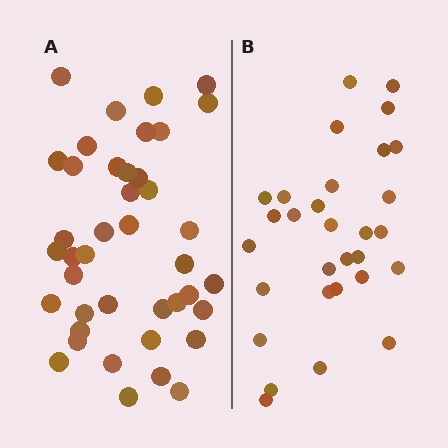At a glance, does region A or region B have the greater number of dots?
Region A (the left region) has more dots.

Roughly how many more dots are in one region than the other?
Region A has roughly 12 or so more dots than region B.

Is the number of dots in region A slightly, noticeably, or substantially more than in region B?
Region A has noticeably more, but not dramatically so. The ratio is roughly 1.4 to 1.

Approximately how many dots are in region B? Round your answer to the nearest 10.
About 30 dots.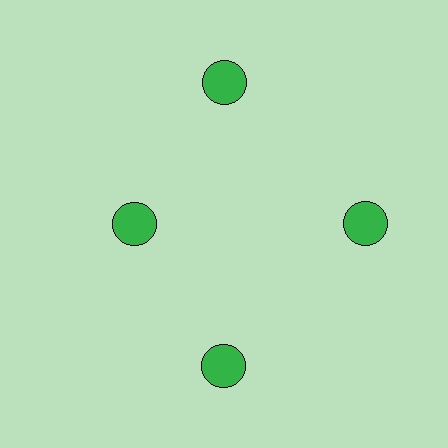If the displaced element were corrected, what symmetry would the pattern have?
It would have 4-fold rotational symmetry — the pattern would map onto itself every 90 degrees.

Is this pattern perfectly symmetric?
No. The 4 green circles are arranged in a ring, but one element near the 9 o'clock position is pulled inward toward the center, breaking the 4-fold rotational symmetry.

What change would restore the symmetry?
The symmetry would be restored by moving it outward, back onto the ring so that all 4 circles sit at equal angles and equal distance from the center.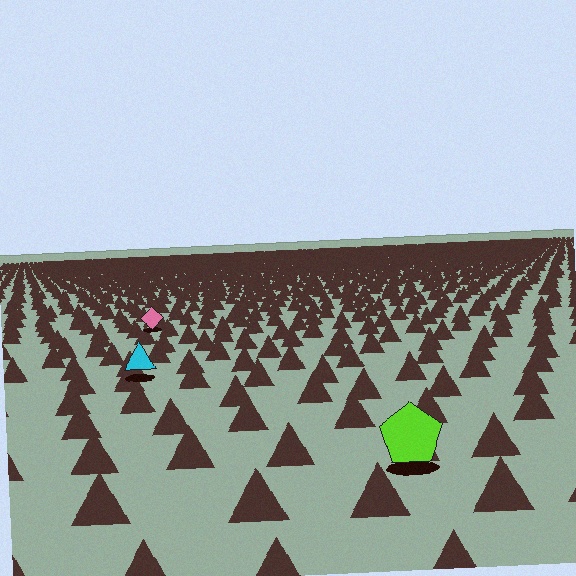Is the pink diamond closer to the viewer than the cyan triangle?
No. The cyan triangle is closer — you can tell from the texture gradient: the ground texture is coarser near it.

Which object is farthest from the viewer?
The pink diamond is farthest from the viewer. It appears smaller and the ground texture around it is denser.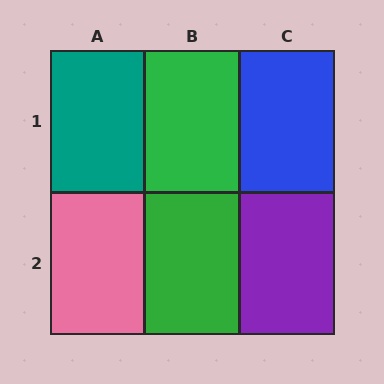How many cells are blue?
1 cell is blue.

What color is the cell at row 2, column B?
Green.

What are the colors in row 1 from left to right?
Teal, green, blue.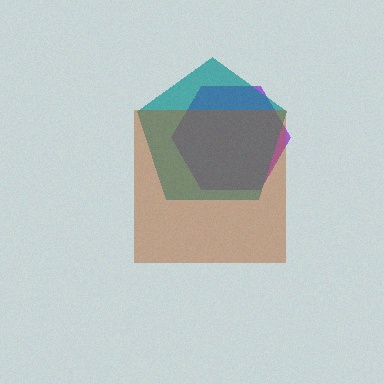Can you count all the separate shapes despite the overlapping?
Yes, there are 3 separate shapes.